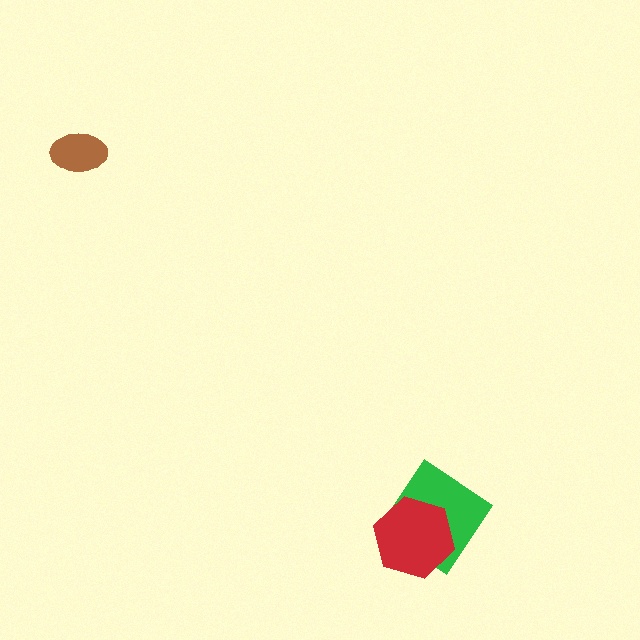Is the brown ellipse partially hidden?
No, no other shape covers it.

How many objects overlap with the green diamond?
1 object overlaps with the green diamond.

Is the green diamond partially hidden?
Yes, it is partially covered by another shape.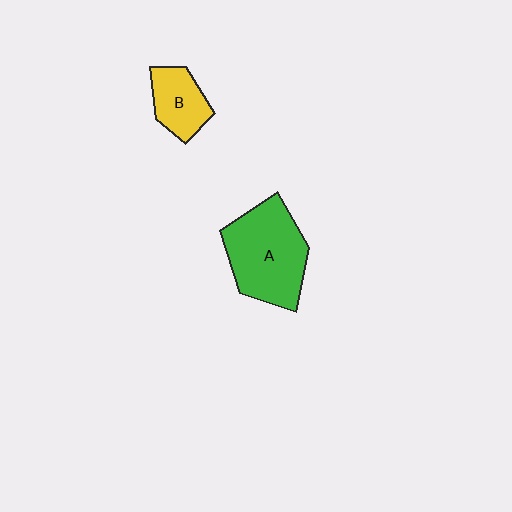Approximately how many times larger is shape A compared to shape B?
Approximately 2.1 times.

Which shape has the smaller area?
Shape B (yellow).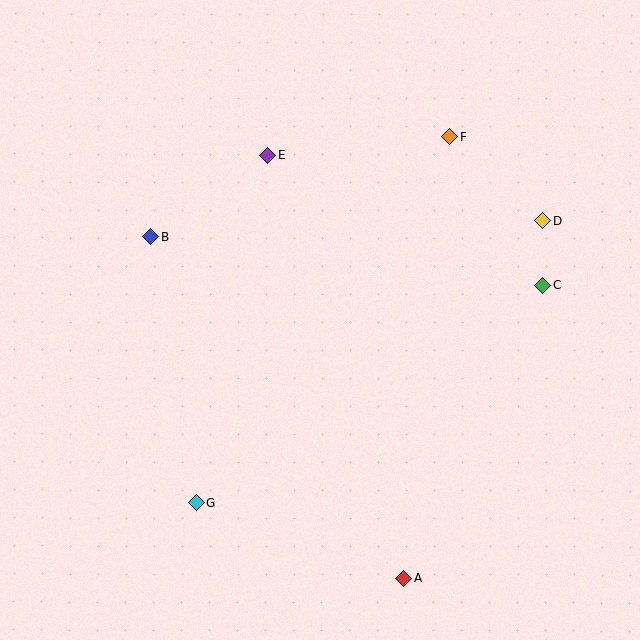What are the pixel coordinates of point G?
Point G is at (196, 503).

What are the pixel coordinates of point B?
Point B is at (151, 236).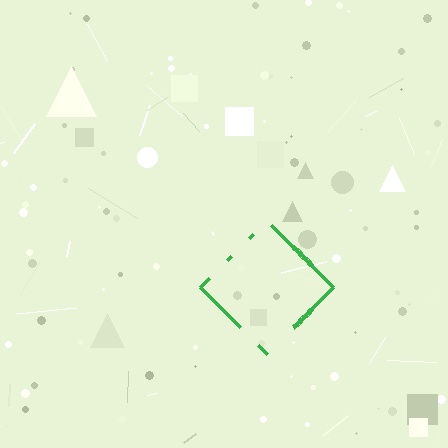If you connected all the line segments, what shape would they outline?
They would outline a diamond.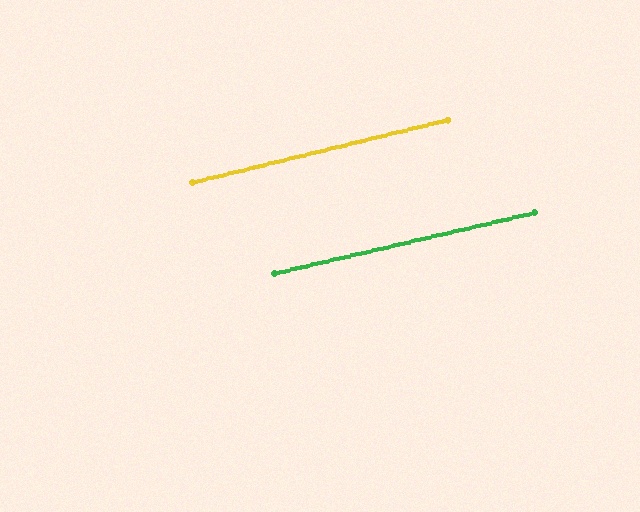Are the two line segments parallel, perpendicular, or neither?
Parallel — their directions differ by only 0.5°.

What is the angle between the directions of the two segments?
Approximately 0 degrees.